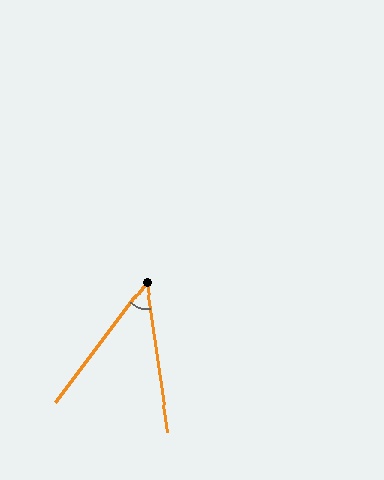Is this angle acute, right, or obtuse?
It is acute.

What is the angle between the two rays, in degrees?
Approximately 45 degrees.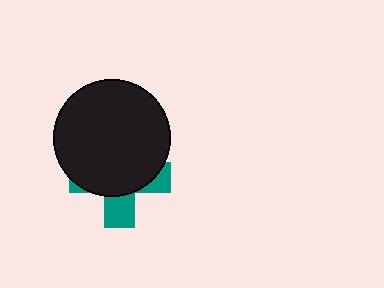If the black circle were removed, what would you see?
You would see the complete teal cross.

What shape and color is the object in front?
The object in front is a black circle.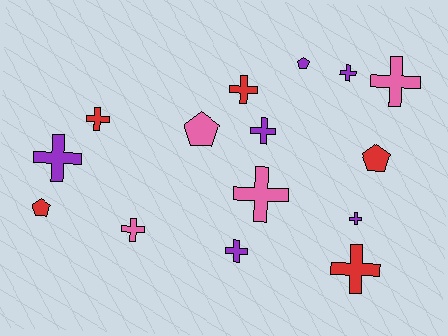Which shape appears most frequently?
Cross, with 11 objects.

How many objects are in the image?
There are 15 objects.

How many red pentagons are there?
There are 2 red pentagons.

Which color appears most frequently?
Purple, with 6 objects.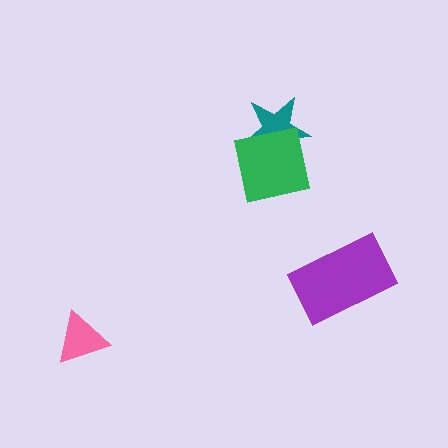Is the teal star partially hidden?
Yes, it is partially covered by another shape.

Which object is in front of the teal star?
The green square is in front of the teal star.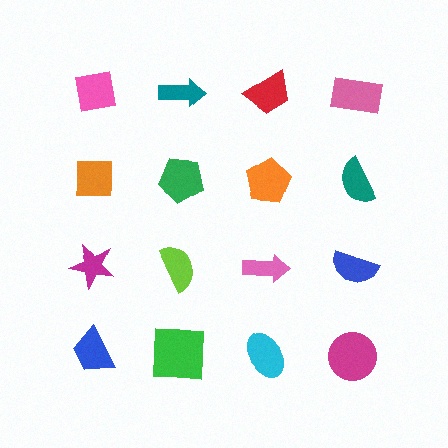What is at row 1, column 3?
A red trapezoid.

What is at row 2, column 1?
An orange square.